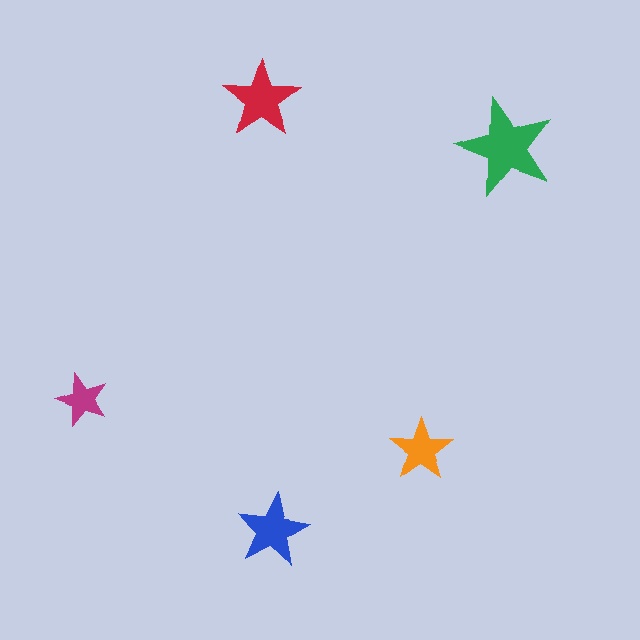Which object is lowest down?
The blue star is bottommost.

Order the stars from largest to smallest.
the green one, the red one, the blue one, the orange one, the magenta one.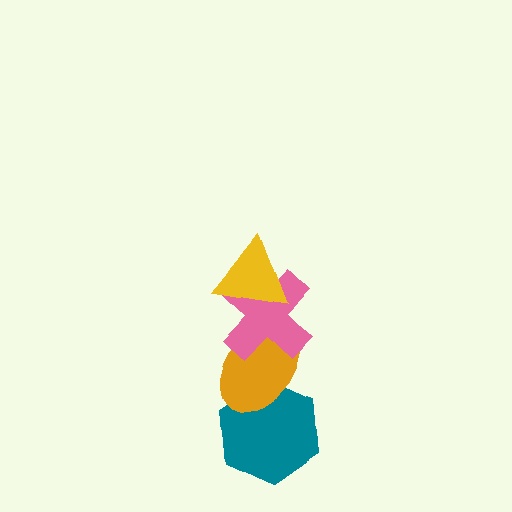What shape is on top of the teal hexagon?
The orange ellipse is on top of the teal hexagon.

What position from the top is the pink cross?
The pink cross is 2nd from the top.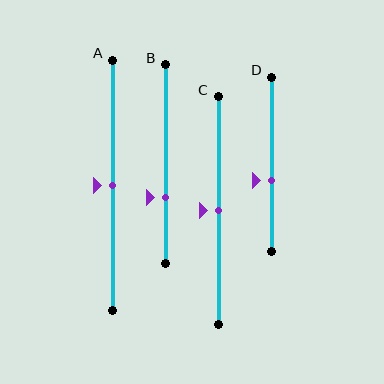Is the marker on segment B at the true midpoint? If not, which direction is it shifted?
No, the marker on segment B is shifted downward by about 17% of the segment length.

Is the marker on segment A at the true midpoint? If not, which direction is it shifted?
Yes, the marker on segment A is at the true midpoint.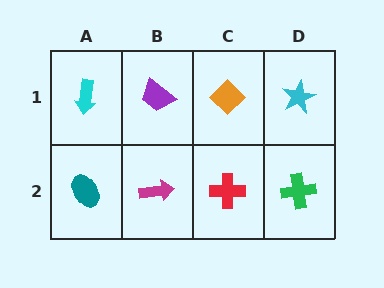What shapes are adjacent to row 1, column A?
A teal ellipse (row 2, column A), a purple trapezoid (row 1, column B).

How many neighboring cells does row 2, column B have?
3.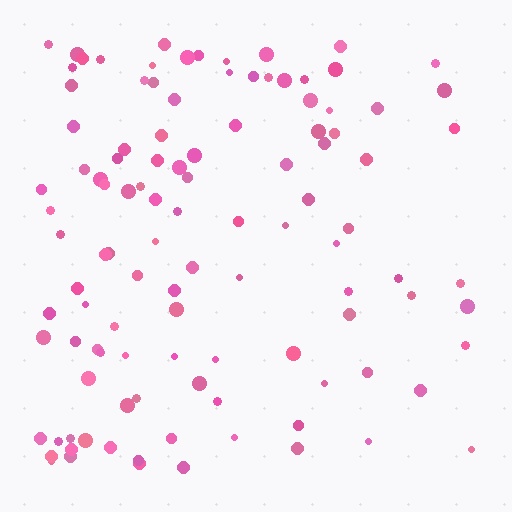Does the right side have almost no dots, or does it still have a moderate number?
Still a moderate number, just noticeably fewer than the left.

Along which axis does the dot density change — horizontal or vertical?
Horizontal.